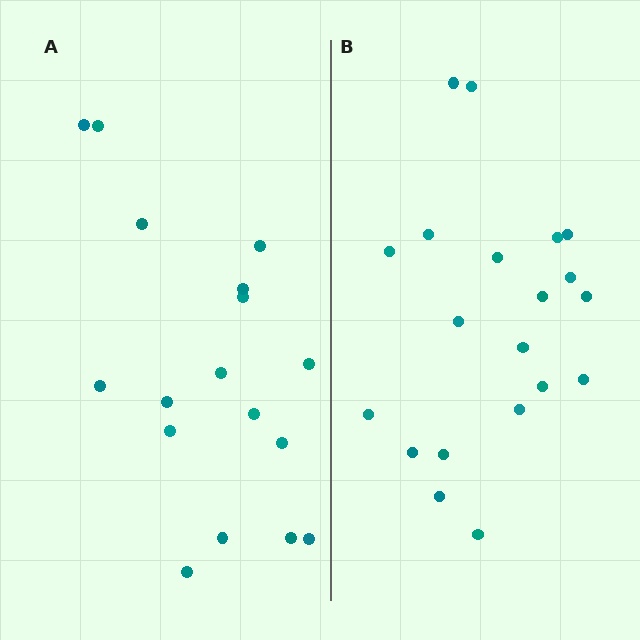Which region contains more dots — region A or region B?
Region B (the right region) has more dots.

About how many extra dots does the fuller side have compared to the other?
Region B has just a few more — roughly 2 or 3 more dots than region A.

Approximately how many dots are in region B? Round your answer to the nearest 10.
About 20 dots.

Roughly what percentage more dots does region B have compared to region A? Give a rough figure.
About 20% more.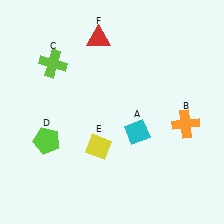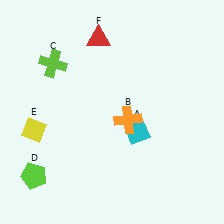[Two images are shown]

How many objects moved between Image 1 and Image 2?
3 objects moved between the two images.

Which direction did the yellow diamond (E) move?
The yellow diamond (E) moved left.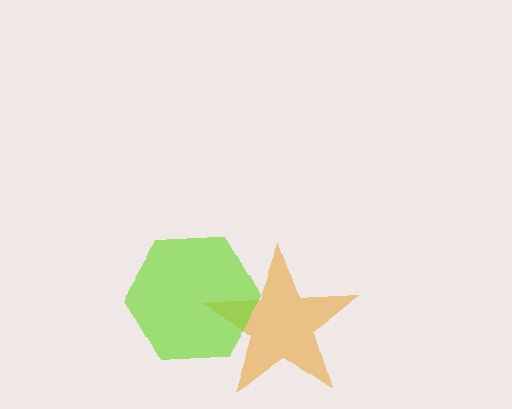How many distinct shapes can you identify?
There are 2 distinct shapes: an orange star, a lime hexagon.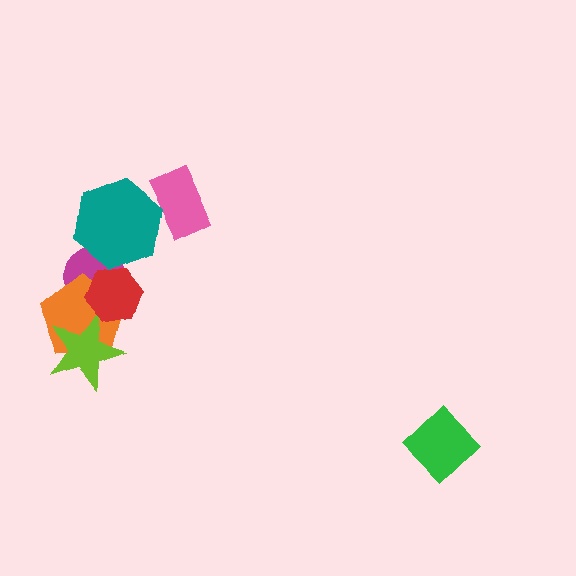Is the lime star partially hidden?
Yes, it is partially covered by another shape.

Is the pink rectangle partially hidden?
Yes, it is partially covered by another shape.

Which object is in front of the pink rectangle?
The teal hexagon is in front of the pink rectangle.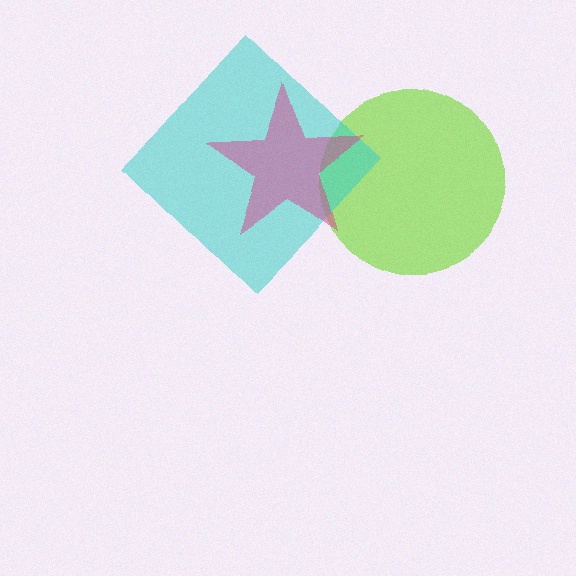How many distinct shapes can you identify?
There are 3 distinct shapes: a lime circle, a cyan diamond, a magenta star.